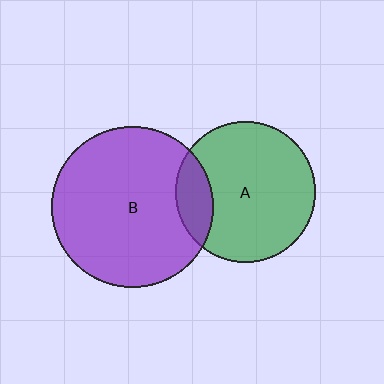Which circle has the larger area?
Circle B (purple).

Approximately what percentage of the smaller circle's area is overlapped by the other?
Approximately 15%.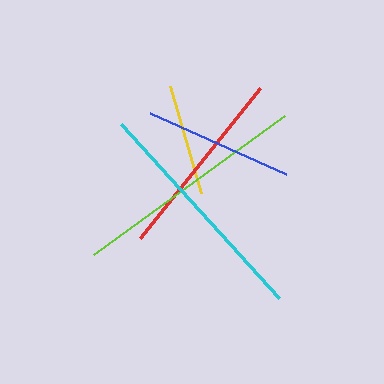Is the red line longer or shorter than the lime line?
The lime line is longer than the red line.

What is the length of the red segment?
The red segment is approximately 191 pixels long.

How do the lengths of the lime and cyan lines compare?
The lime and cyan lines are approximately the same length.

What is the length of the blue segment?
The blue segment is approximately 149 pixels long.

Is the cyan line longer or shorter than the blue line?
The cyan line is longer than the blue line.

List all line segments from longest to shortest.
From longest to shortest: lime, cyan, red, blue, yellow.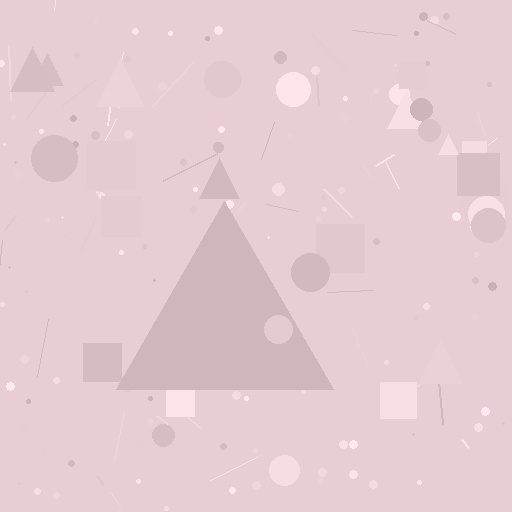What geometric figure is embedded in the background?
A triangle is embedded in the background.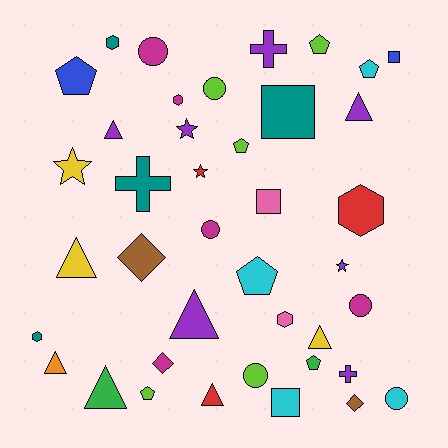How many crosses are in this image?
There are 3 crosses.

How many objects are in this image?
There are 40 objects.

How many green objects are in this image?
There are 2 green objects.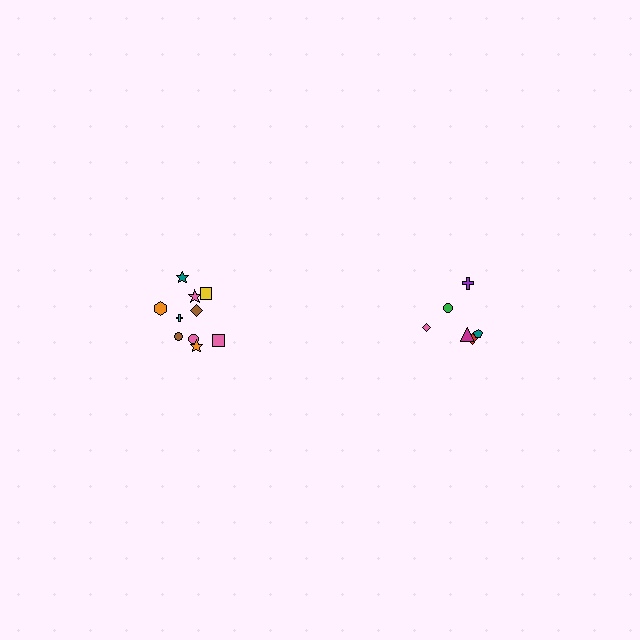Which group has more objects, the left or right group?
The left group.